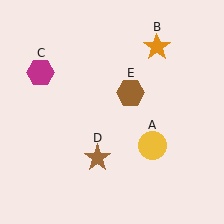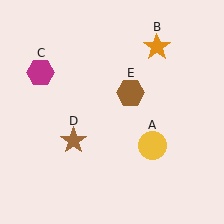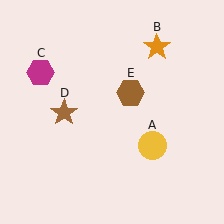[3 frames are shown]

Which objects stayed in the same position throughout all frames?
Yellow circle (object A) and orange star (object B) and magenta hexagon (object C) and brown hexagon (object E) remained stationary.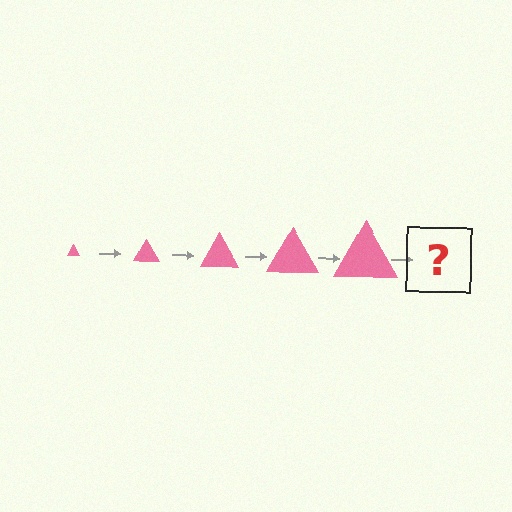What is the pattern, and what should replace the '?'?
The pattern is that the triangle gets progressively larger each step. The '?' should be a pink triangle, larger than the previous one.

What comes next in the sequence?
The next element should be a pink triangle, larger than the previous one.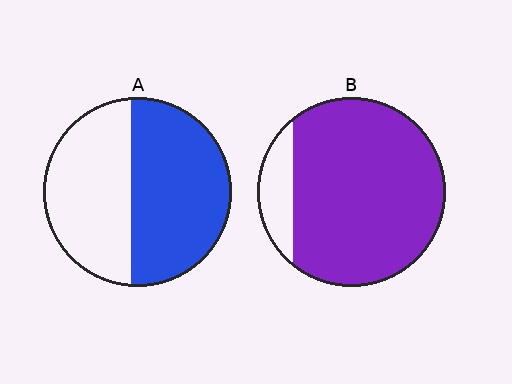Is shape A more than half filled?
Yes.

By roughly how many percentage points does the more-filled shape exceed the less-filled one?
By roughly 30 percentage points (B over A).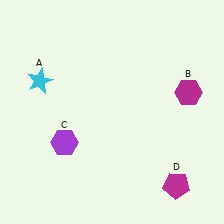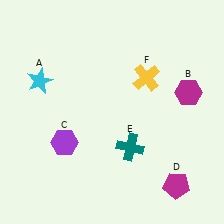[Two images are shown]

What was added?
A teal cross (E), a yellow cross (F) were added in Image 2.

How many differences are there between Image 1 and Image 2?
There are 2 differences between the two images.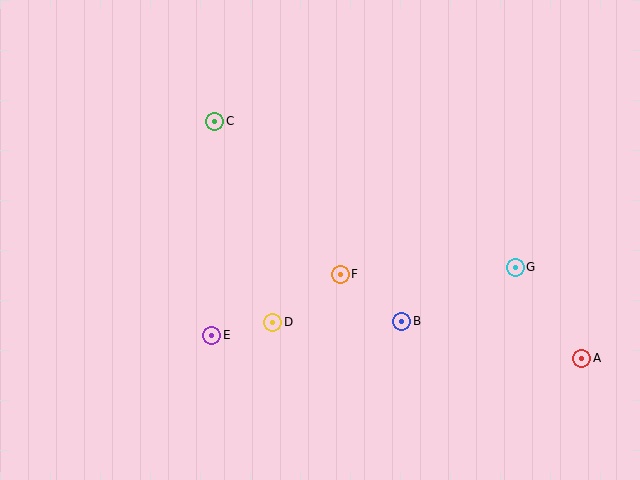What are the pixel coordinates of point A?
Point A is at (582, 358).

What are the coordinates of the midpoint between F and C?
The midpoint between F and C is at (277, 198).